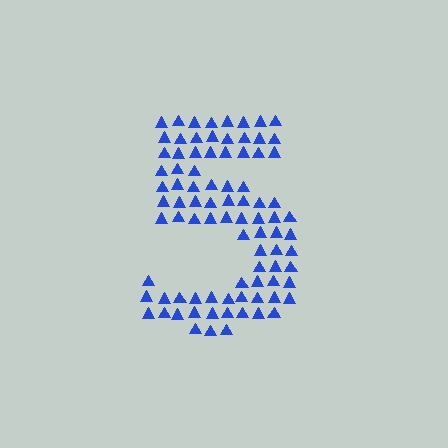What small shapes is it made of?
It is made of small triangles.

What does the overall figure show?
The overall figure shows the digit 5.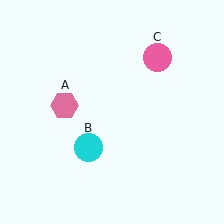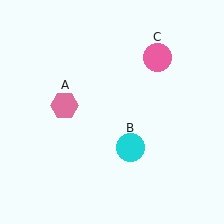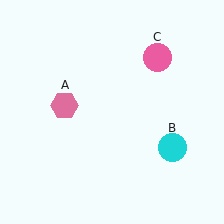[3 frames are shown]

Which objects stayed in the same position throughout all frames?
Pink hexagon (object A) and pink circle (object C) remained stationary.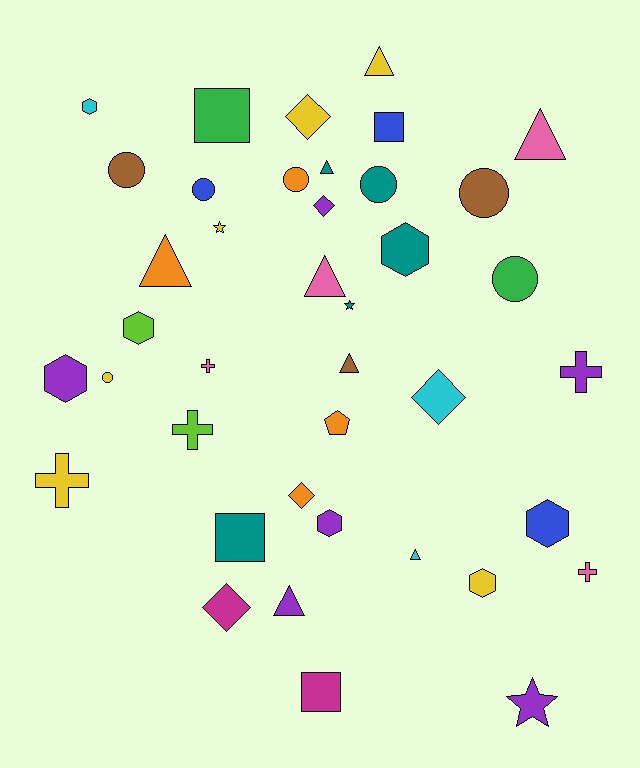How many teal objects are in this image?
There are 5 teal objects.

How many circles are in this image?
There are 7 circles.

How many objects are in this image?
There are 40 objects.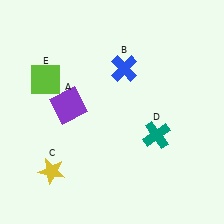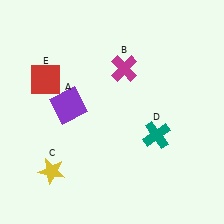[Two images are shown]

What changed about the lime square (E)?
In Image 1, E is lime. In Image 2, it changed to red.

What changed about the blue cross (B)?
In Image 1, B is blue. In Image 2, it changed to magenta.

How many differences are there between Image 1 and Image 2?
There are 2 differences between the two images.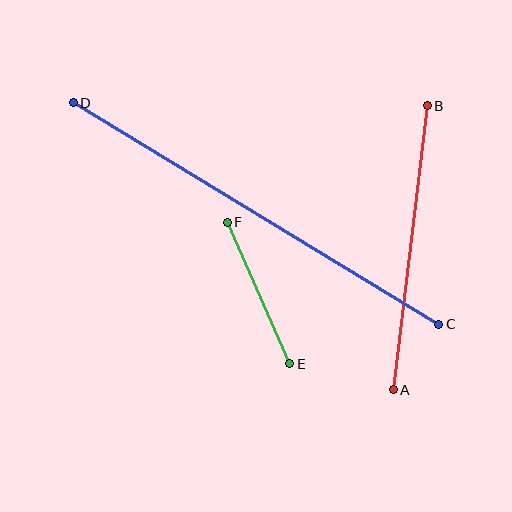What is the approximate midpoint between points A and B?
The midpoint is at approximately (410, 248) pixels.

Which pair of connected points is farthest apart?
Points C and D are farthest apart.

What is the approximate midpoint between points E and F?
The midpoint is at approximately (258, 293) pixels.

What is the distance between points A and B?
The distance is approximately 286 pixels.